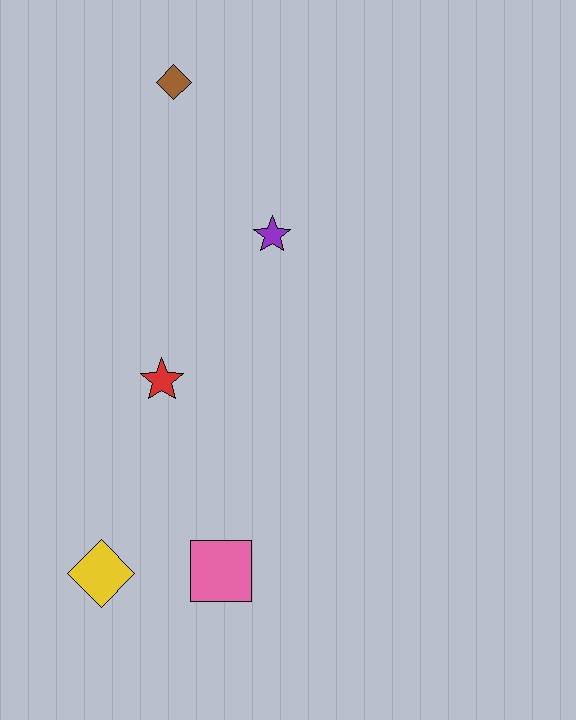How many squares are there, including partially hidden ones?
There is 1 square.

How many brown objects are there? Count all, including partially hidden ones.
There is 1 brown object.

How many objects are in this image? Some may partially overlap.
There are 5 objects.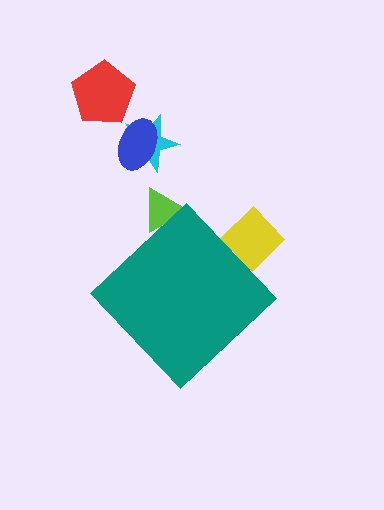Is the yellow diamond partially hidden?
Yes, the yellow diamond is partially hidden behind the teal diamond.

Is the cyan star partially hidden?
No, the cyan star is fully visible.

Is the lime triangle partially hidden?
Yes, the lime triangle is partially hidden behind the teal diamond.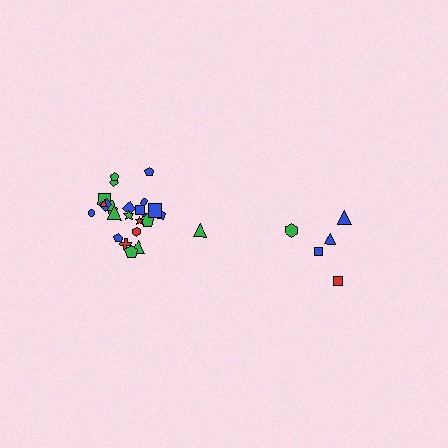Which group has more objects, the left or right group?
The left group.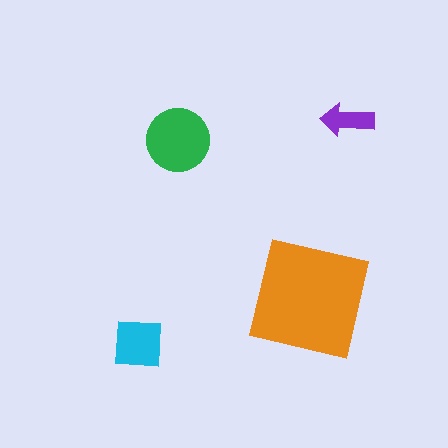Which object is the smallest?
The purple arrow.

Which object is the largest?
The orange square.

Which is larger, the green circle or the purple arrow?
The green circle.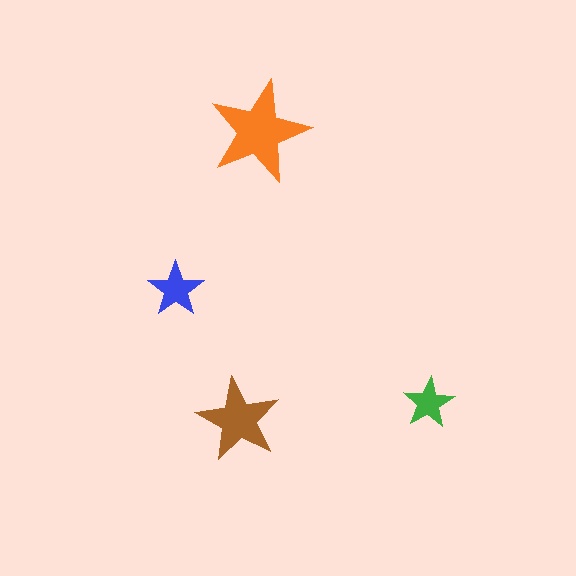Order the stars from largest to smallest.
the orange one, the brown one, the blue one, the green one.